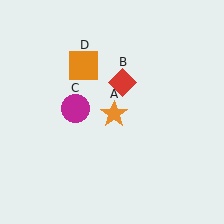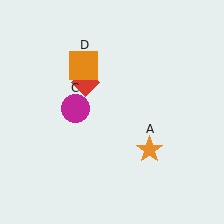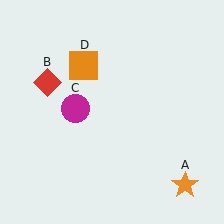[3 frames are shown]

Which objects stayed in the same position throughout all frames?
Magenta circle (object C) and orange square (object D) remained stationary.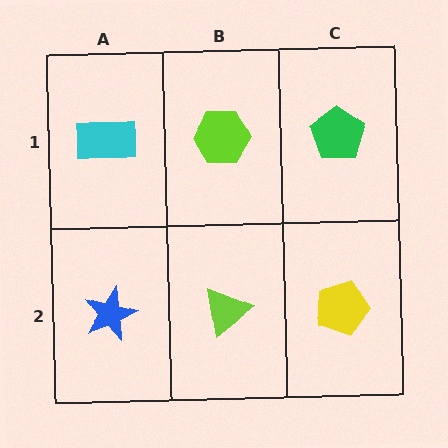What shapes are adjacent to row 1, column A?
A blue star (row 2, column A), a lime hexagon (row 1, column B).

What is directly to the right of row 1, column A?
A lime hexagon.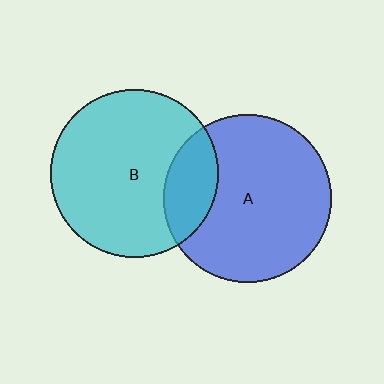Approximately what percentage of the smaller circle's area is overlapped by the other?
Approximately 20%.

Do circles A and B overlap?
Yes.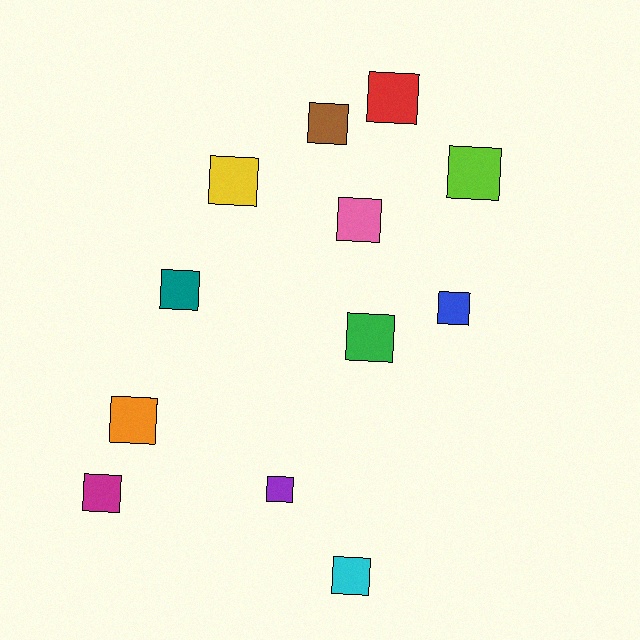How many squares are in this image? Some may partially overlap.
There are 12 squares.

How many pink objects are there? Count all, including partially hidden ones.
There is 1 pink object.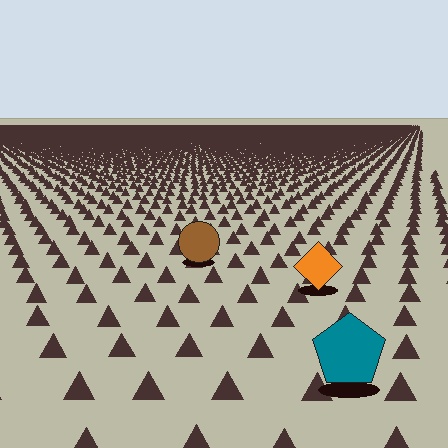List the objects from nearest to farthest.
From nearest to farthest: the teal pentagon, the orange diamond, the brown circle.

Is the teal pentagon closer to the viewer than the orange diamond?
Yes. The teal pentagon is closer — you can tell from the texture gradient: the ground texture is coarser near it.